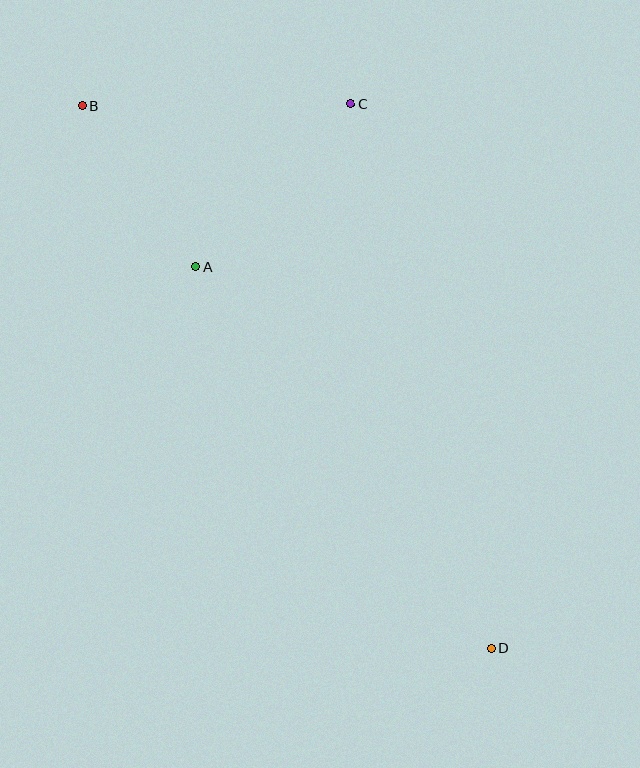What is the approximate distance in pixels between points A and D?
The distance between A and D is approximately 482 pixels.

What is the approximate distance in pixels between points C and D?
The distance between C and D is approximately 562 pixels.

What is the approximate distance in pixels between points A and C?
The distance between A and C is approximately 225 pixels.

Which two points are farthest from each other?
Points B and D are farthest from each other.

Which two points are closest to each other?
Points A and B are closest to each other.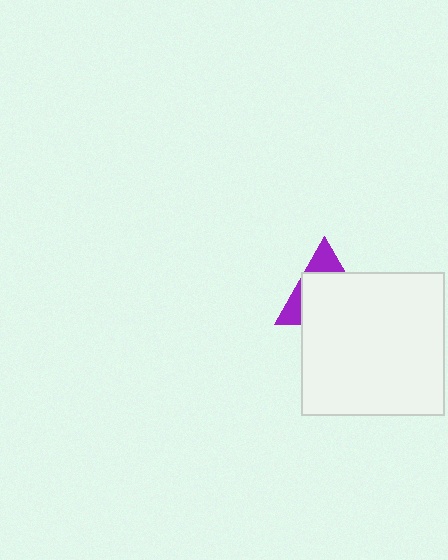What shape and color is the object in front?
The object in front is a white square.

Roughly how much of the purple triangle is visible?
A small part of it is visible (roughly 31%).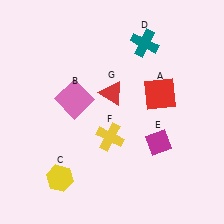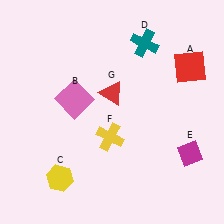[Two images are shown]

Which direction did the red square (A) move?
The red square (A) moved right.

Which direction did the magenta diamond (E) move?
The magenta diamond (E) moved right.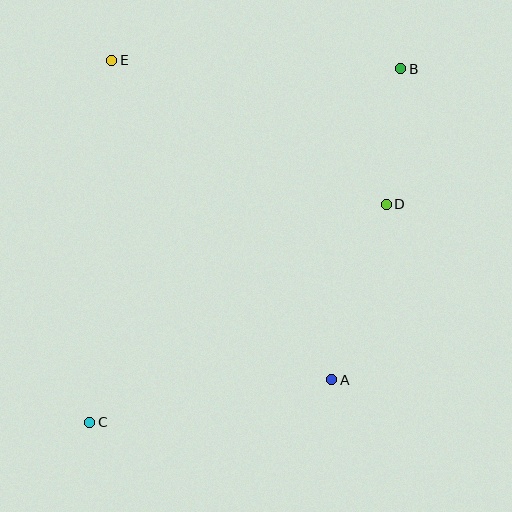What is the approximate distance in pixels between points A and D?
The distance between A and D is approximately 184 pixels.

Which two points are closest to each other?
Points B and D are closest to each other.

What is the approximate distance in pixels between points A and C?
The distance between A and C is approximately 246 pixels.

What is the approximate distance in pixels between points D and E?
The distance between D and E is approximately 310 pixels.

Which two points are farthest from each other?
Points B and C are farthest from each other.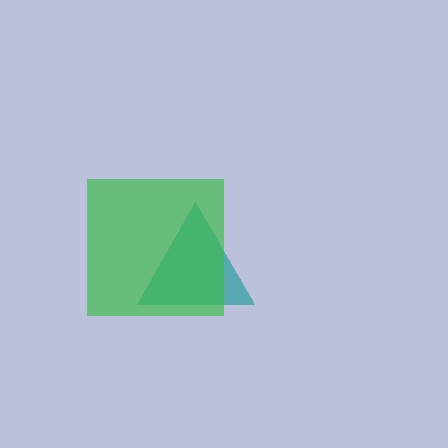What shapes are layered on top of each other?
The layered shapes are: a teal triangle, a green square.